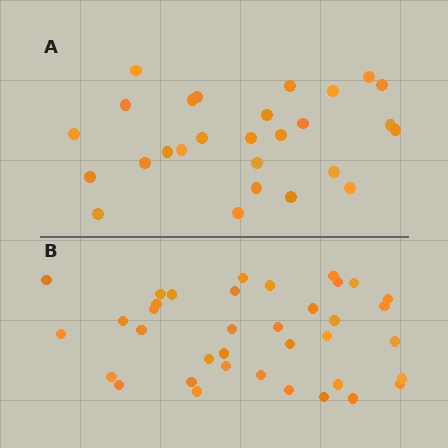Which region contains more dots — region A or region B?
Region B (the bottom region) has more dots.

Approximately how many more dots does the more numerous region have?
Region B has roughly 10 or so more dots than region A.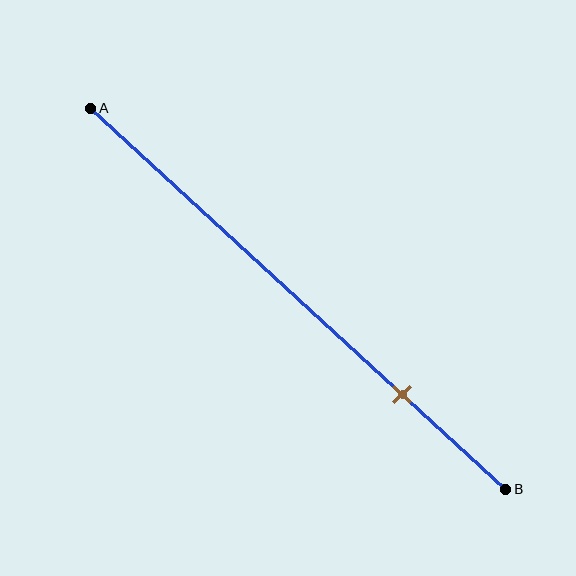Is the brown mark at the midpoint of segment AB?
No, the mark is at about 75% from A, not at the 50% midpoint.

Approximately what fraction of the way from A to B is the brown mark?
The brown mark is approximately 75% of the way from A to B.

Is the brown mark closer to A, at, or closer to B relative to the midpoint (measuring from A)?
The brown mark is closer to point B than the midpoint of segment AB.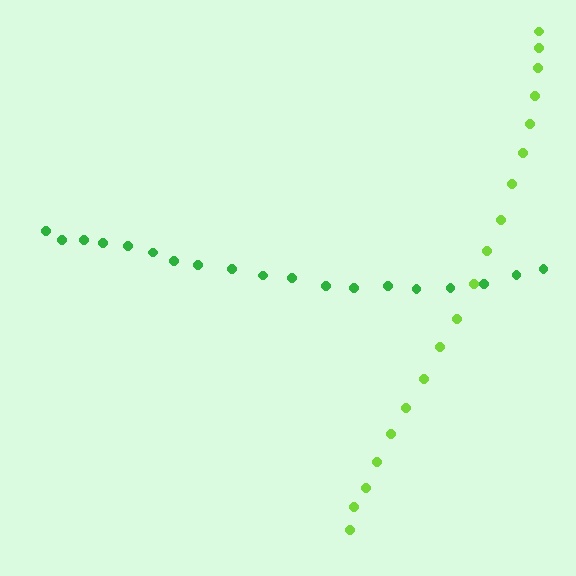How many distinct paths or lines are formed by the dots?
There are 2 distinct paths.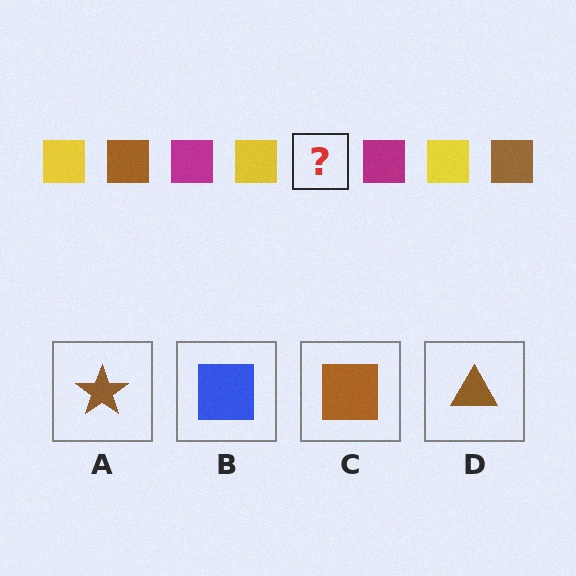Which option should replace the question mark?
Option C.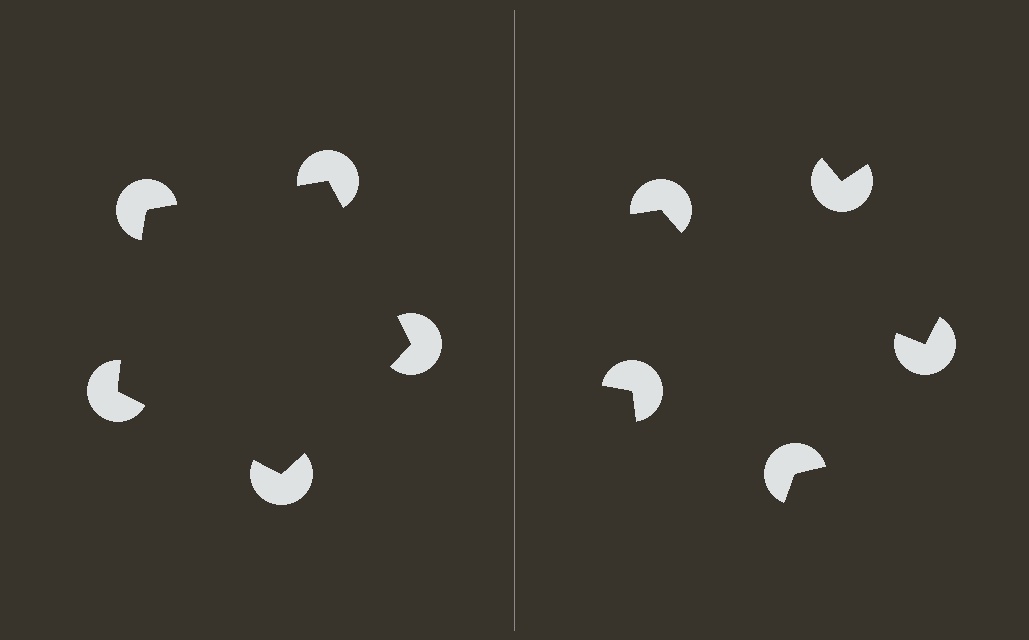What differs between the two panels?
The pac-man discs are positioned identically on both sides; only the wedge orientations differ. On the left they align to a pentagon; on the right they are misaligned.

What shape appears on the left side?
An illusory pentagon.